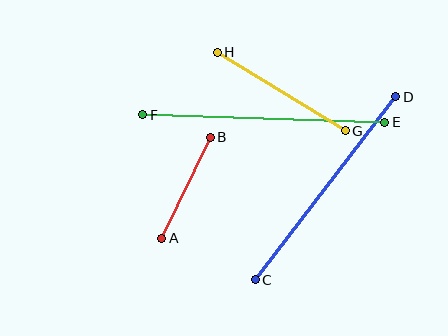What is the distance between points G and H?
The distance is approximately 150 pixels.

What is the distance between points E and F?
The distance is approximately 242 pixels.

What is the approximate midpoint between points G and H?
The midpoint is at approximately (281, 91) pixels.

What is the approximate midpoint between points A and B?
The midpoint is at approximately (186, 188) pixels.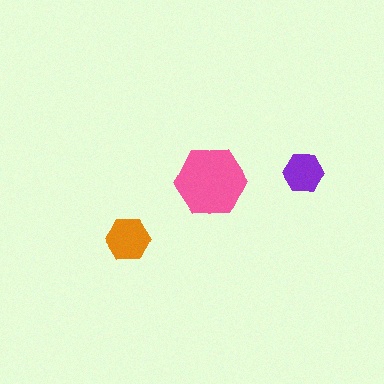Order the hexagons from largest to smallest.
the pink one, the orange one, the purple one.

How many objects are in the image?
There are 3 objects in the image.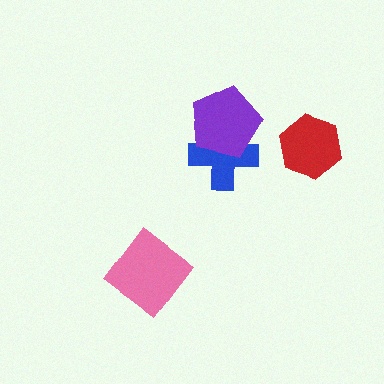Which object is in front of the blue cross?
The purple pentagon is in front of the blue cross.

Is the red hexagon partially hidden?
No, no other shape covers it.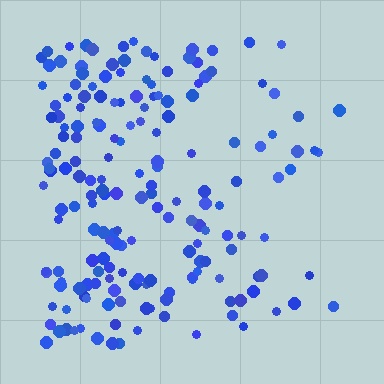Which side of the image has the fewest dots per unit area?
The right.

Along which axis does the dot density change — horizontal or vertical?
Horizontal.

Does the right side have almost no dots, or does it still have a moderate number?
Still a moderate number, just noticeably fewer than the left.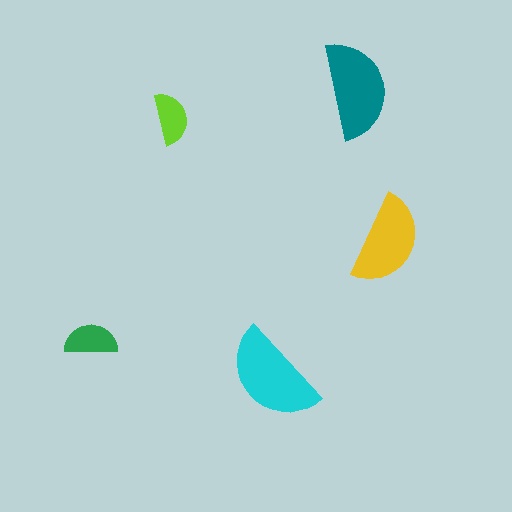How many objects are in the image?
There are 5 objects in the image.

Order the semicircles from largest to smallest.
the cyan one, the teal one, the yellow one, the green one, the lime one.